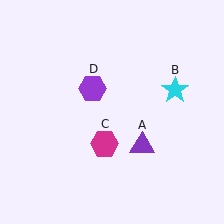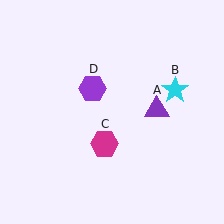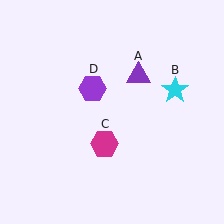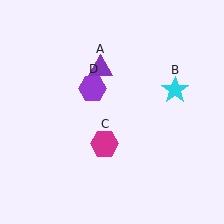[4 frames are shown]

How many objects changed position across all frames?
1 object changed position: purple triangle (object A).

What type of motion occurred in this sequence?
The purple triangle (object A) rotated counterclockwise around the center of the scene.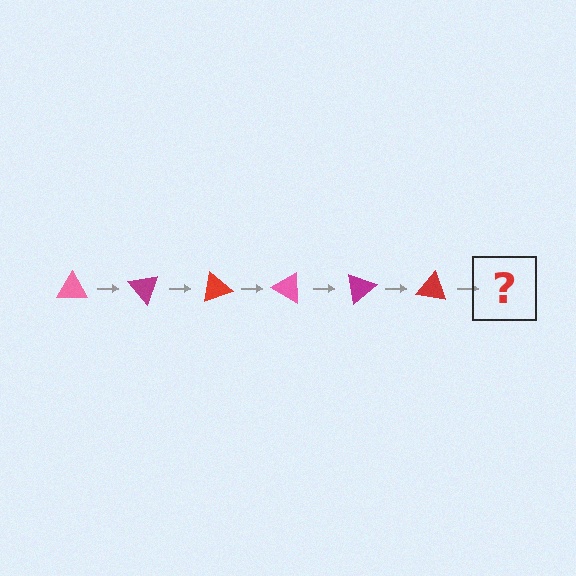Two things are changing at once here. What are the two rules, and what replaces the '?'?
The two rules are that it rotates 50 degrees each step and the color cycles through pink, magenta, and red. The '?' should be a pink triangle, rotated 300 degrees from the start.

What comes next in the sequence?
The next element should be a pink triangle, rotated 300 degrees from the start.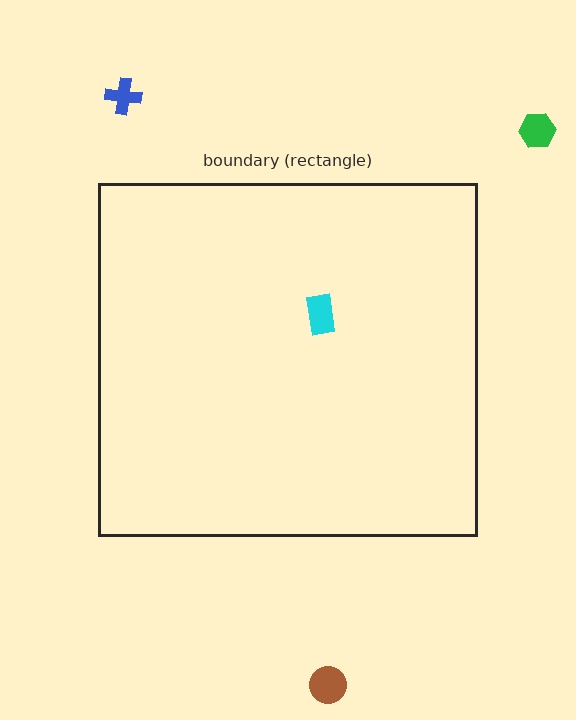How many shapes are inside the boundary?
1 inside, 3 outside.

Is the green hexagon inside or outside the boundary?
Outside.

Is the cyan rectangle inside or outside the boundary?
Inside.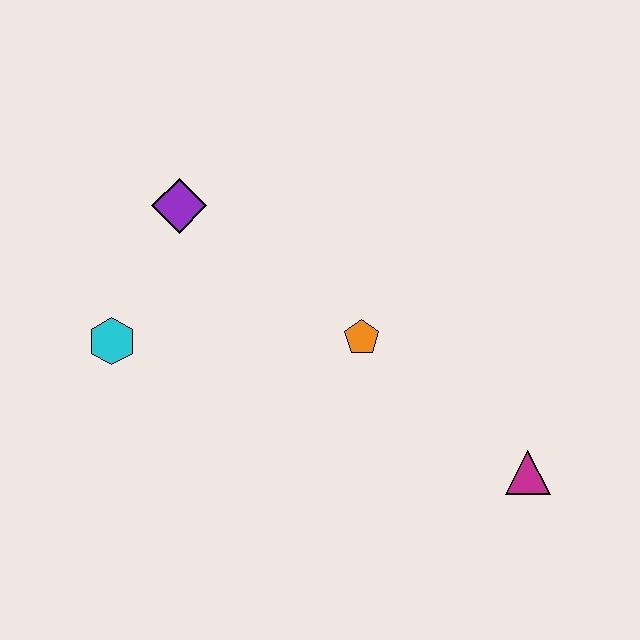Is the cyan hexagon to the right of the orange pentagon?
No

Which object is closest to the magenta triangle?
The orange pentagon is closest to the magenta triangle.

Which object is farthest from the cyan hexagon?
The magenta triangle is farthest from the cyan hexagon.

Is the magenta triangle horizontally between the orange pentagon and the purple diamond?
No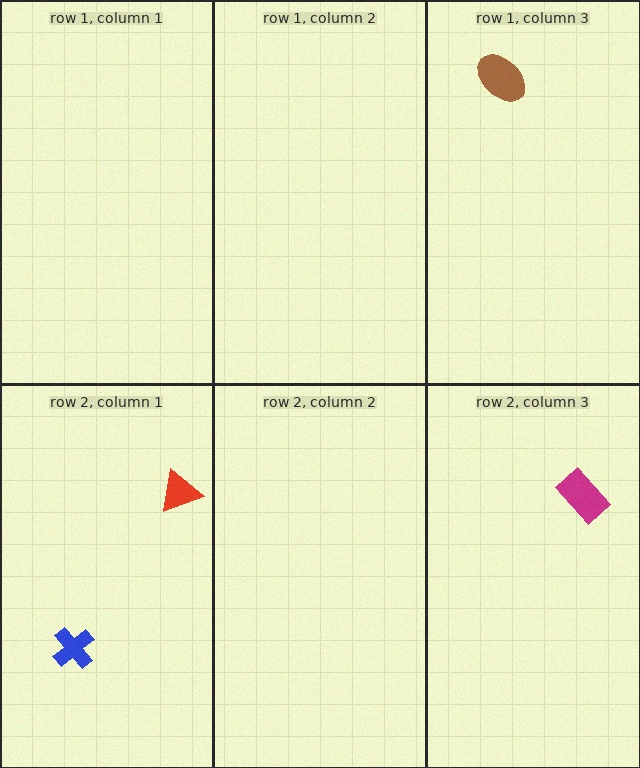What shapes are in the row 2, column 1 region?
The blue cross, the red triangle.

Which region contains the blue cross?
The row 2, column 1 region.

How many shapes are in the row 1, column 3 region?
1.